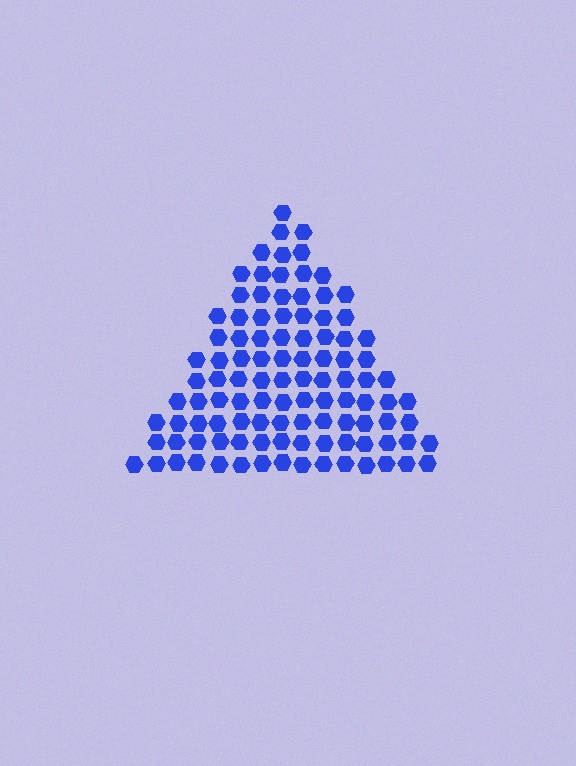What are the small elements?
The small elements are hexagons.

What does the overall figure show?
The overall figure shows a triangle.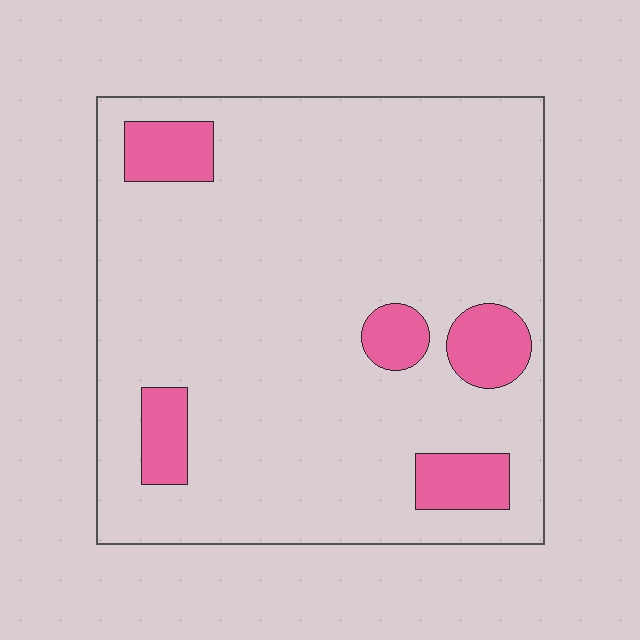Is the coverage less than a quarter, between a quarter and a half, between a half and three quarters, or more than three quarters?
Less than a quarter.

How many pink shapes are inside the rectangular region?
5.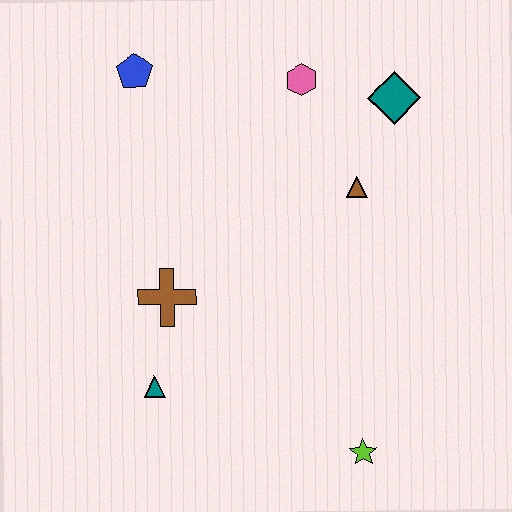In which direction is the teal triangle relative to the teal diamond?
The teal triangle is below the teal diamond.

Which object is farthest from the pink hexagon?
The lime star is farthest from the pink hexagon.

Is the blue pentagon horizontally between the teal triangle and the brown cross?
No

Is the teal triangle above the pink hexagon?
No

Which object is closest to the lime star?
The teal triangle is closest to the lime star.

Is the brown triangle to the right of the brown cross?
Yes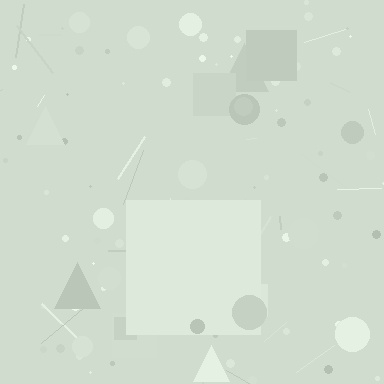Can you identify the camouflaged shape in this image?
The camouflaged shape is a square.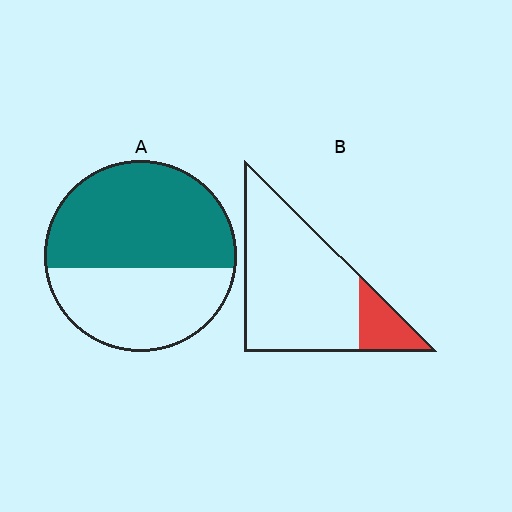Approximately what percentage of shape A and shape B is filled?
A is approximately 60% and B is approximately 15%.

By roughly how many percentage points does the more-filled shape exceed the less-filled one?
By roughly 40 percentage points (A over B).